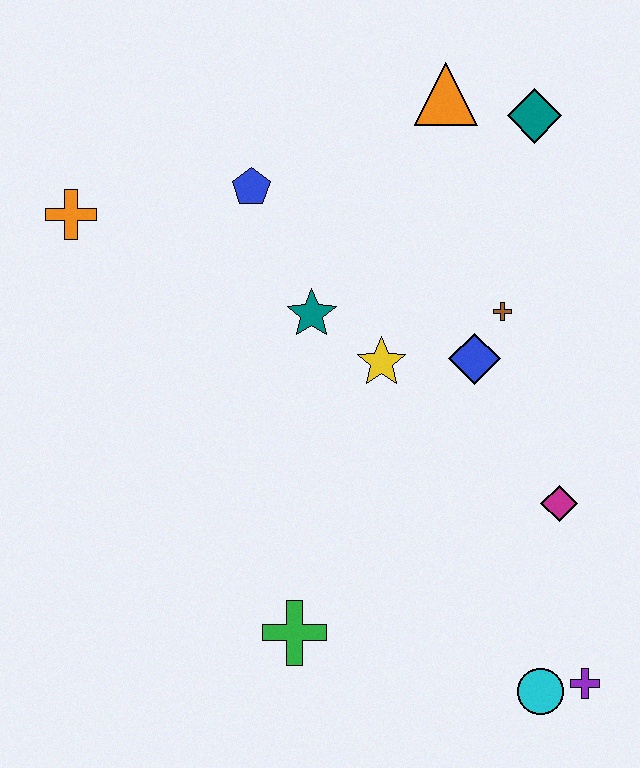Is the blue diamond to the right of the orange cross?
Yes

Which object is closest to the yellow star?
The teal star is closest to the yellow star.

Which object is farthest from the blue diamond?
The orange cross is farthest from the blue diamond.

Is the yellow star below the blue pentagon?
Yes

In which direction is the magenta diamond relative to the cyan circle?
The magenta diamond is above the cyan circle.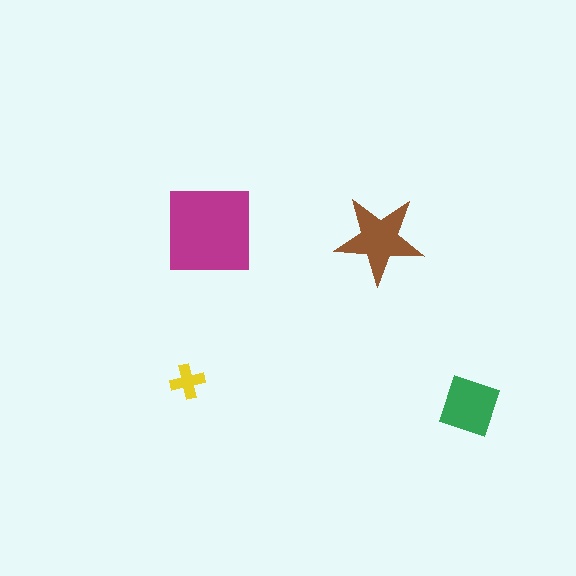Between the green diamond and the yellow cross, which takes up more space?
The green diamond.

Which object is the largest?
The magenta square.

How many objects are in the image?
There are 4 objects in the image.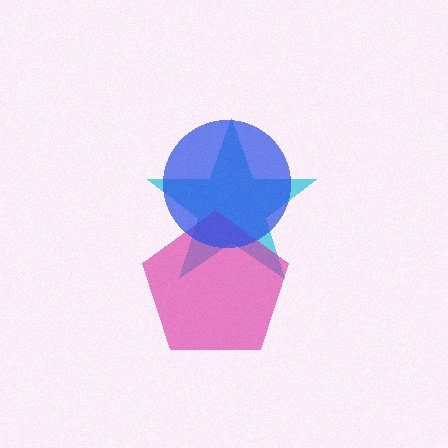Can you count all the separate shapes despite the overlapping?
Yes, there are 3 separate shapes.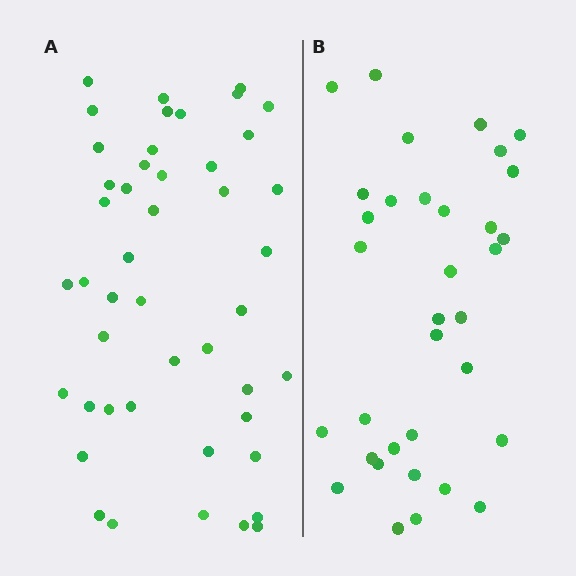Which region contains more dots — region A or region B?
Region A (the left region) has more dots.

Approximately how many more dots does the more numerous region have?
Region A has roughly 12 or so more dots than region B.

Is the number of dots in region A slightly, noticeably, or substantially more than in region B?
Region A has noticeably more, but not dramatically so. The ratio is roughly 1.4 to 1.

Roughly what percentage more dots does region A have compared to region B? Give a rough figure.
About 35% more.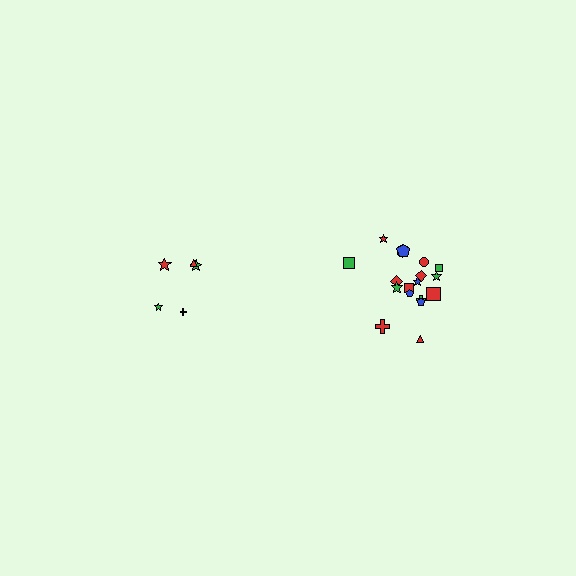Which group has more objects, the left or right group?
The right group.